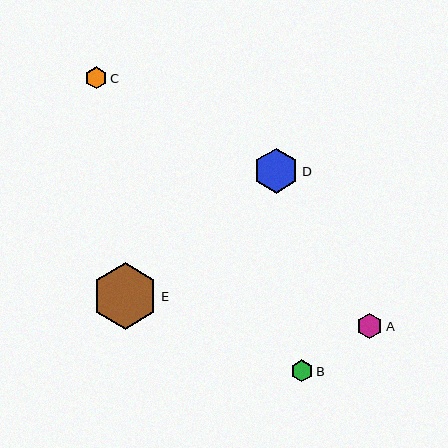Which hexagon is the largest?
Hexagon E is the largest with a size of approximately 67 pixels.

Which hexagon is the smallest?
Hexagon B is the smallest with a size of approximately 22 pixels.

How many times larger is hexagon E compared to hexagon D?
Hexagon E is approximately 1.5 times the size of hexagon D.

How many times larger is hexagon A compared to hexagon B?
Hexagon A is approximately 1.2 times the size of hexagon B.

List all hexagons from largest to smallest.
From largest to smallest: E, D, A, C, B.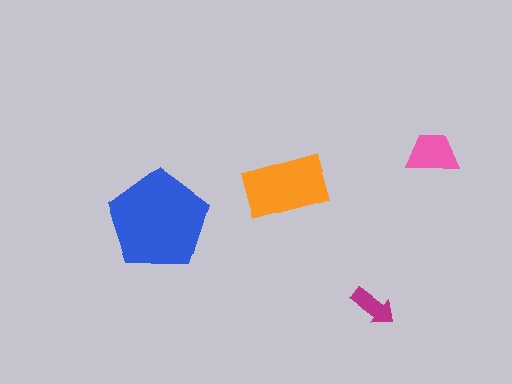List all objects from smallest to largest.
The magenta arrow, the pink trapezoid, the orange rectangle, the blue pentagon.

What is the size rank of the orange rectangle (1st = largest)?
2nd.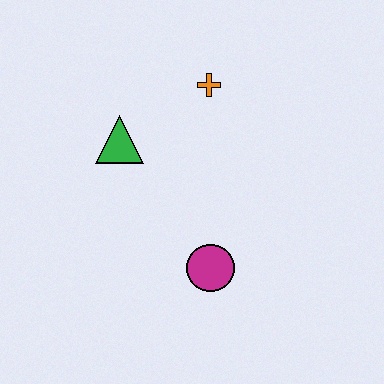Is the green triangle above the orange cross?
No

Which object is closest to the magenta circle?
The green triangle is closest to the magenta circle.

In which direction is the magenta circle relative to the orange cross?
The magenta circle is below the orange cross.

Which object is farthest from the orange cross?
The magenta circle is farthest from the orange cross.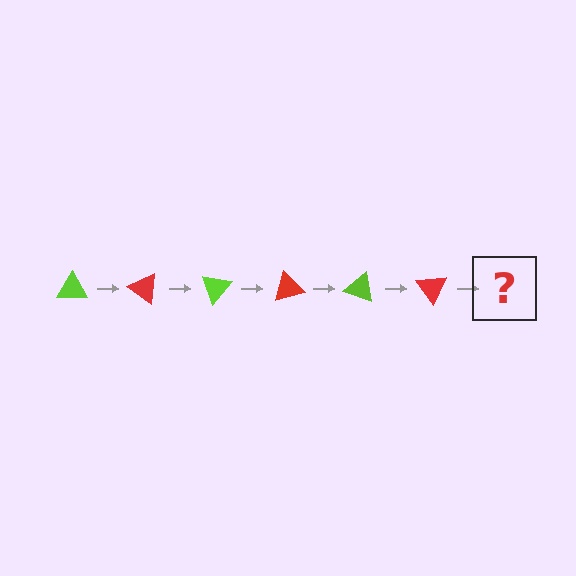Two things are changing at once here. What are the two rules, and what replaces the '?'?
The two rules are that it rotates 35 degrees each step and the color cycles through lime and red. The '?' should be a lime triangle, rotated 210 degrees from the start.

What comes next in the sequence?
The next element should be a lime triangle, rotated 210 degrees from the start.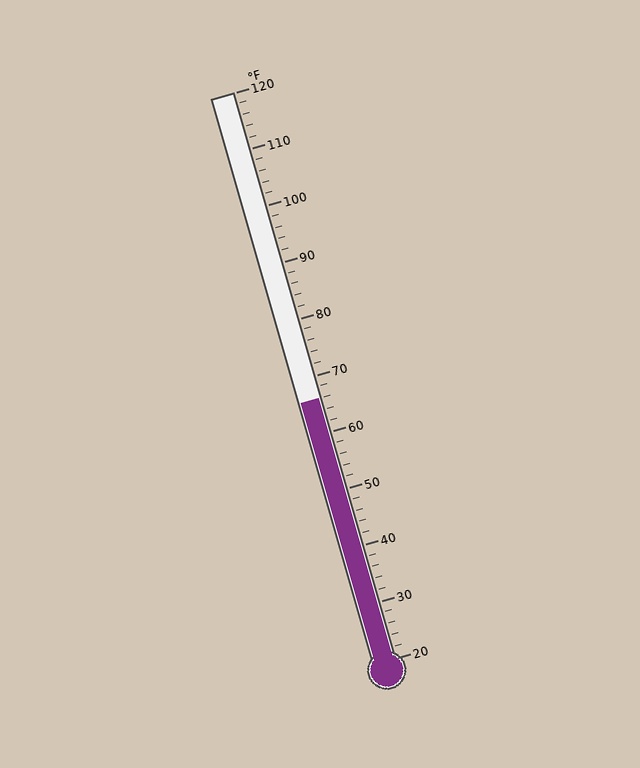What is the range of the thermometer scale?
The thermometer scale ranges from 20°F to 120°F.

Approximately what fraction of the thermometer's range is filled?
The thermometer is filled to approximately 45% of its range.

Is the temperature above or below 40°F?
The temperature is above 40°F.